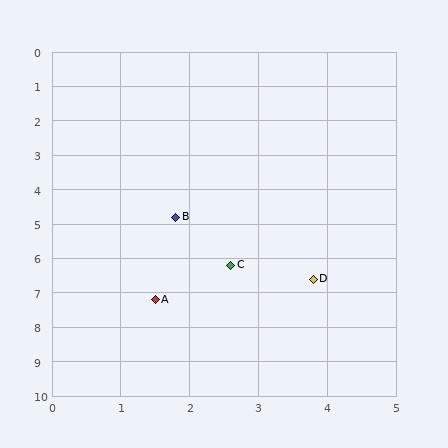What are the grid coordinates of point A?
Point A is at approximately (1.5, 7.2).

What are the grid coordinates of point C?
Point C is at approximately (2.6, 6.2).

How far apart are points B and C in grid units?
Points B and C are about 1.6 grid units apart.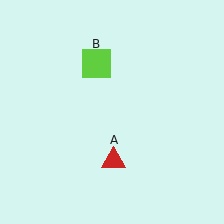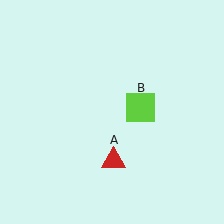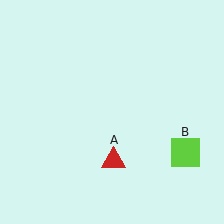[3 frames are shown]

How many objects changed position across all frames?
1 object changed position: lime square (object B).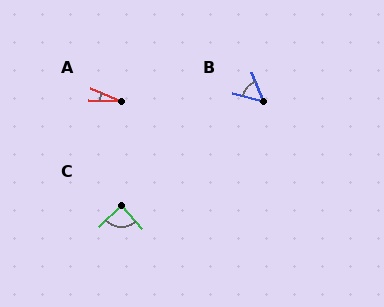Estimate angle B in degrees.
Approximately 53 degrees.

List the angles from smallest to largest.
A (22°), B (53°), C (87°).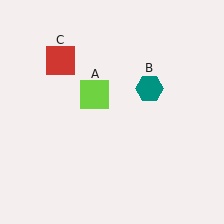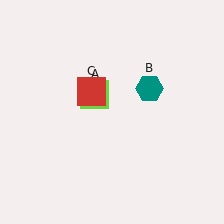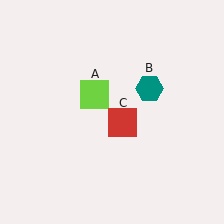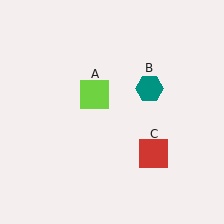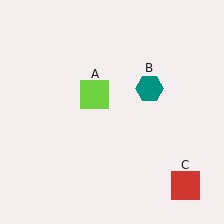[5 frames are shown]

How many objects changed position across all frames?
1 object changed position: red square (object C).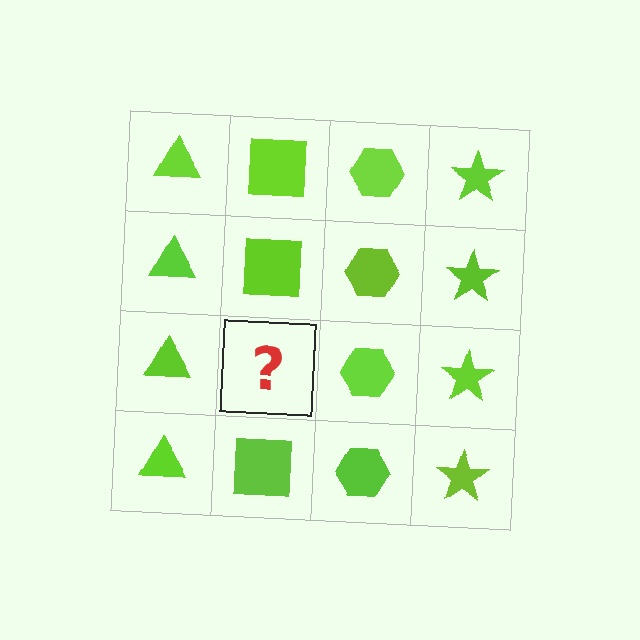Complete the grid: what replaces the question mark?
The question mark should be replaced with a lime square.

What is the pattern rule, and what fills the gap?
The rule is that each column has a consistent shape. The gap should be filled with a lime square.